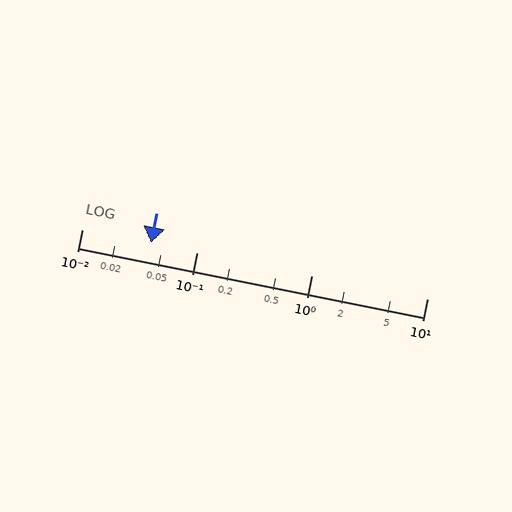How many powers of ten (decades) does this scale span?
The scale spans 3 decades, from 0.01 to 10.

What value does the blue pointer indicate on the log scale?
The pointer indicates approximately 0.04.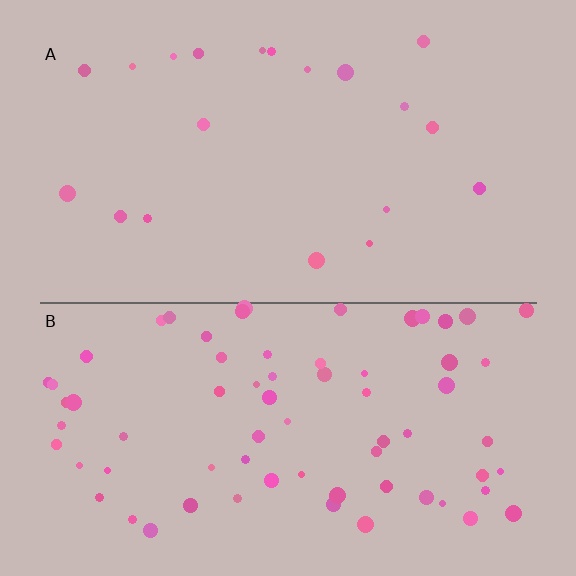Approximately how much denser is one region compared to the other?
Approximately 3.6× — region B over region A.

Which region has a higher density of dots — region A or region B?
B (the bottom).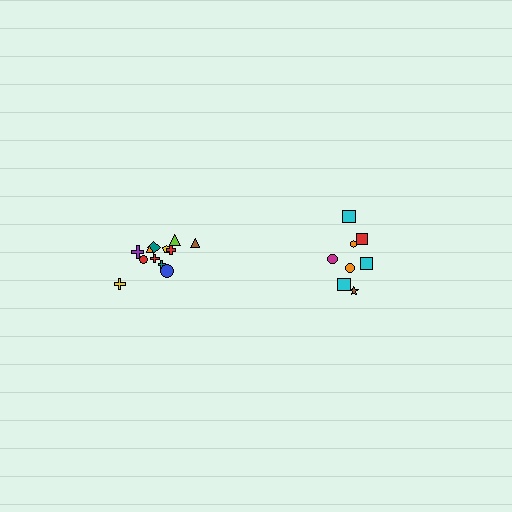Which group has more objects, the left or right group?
The left group.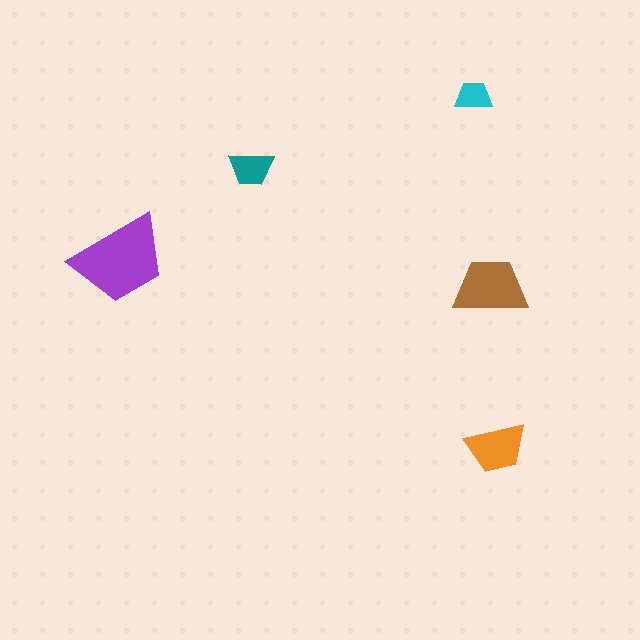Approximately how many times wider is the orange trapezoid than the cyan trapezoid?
About 1.5 times wider.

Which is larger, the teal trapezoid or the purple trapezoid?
The purple one.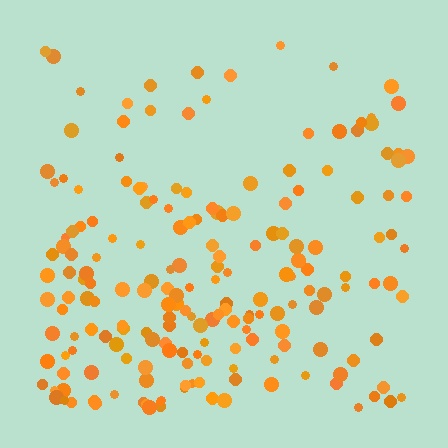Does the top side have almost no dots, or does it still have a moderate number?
Still a moderate number, just noticeably fewer than the bottom.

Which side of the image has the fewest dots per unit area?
The top.